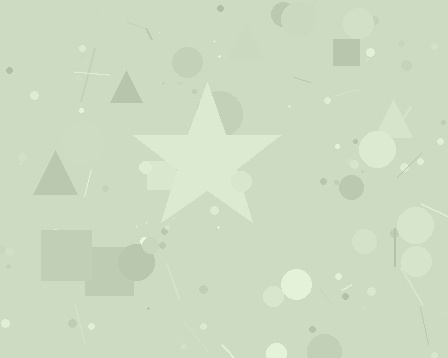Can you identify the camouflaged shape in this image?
The camouflaged shape is a star.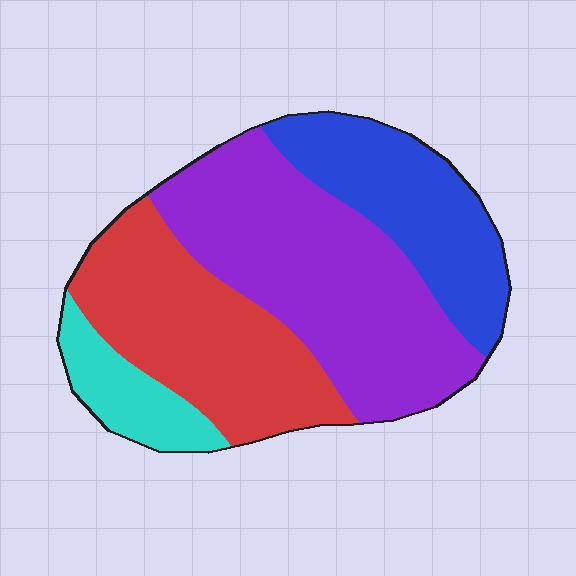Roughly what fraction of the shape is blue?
Blue takes up less than a quarter of the shape.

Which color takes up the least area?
Cyan, at roughly 10%.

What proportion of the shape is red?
Red takes up about one quarter (1/4) of the shape.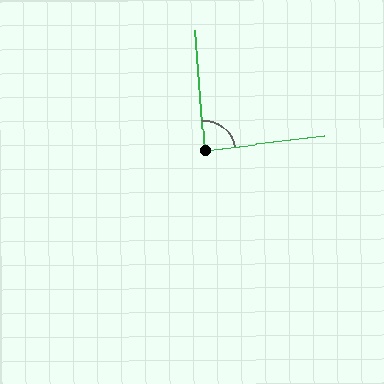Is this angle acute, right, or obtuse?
It is approximately a right angle.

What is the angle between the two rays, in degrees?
Approximately 88 degrees.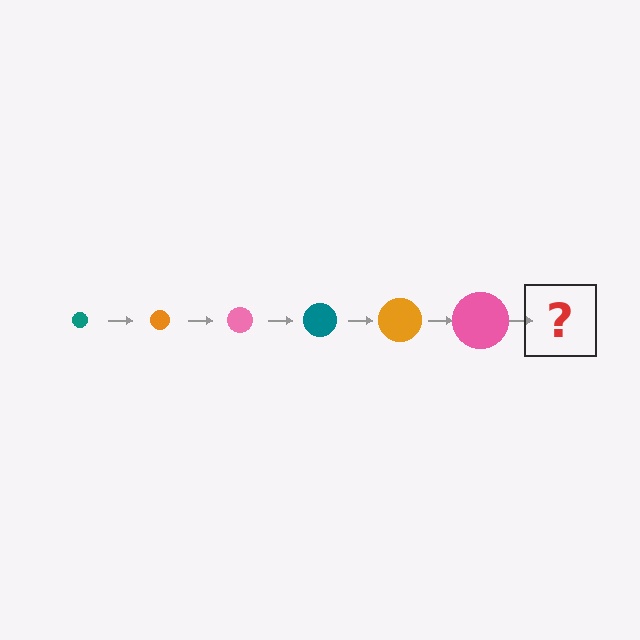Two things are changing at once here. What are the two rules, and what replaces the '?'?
The two rules are that the circle grows larger each step and the color cycles through teal, orange, and pink. The '?' should be a teal circle, larger than the previous one.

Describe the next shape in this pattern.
It should be a teal circle, larger than the previous one.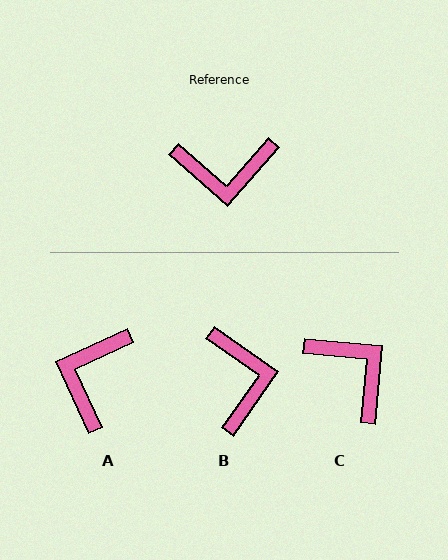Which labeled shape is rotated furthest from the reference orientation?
C, about 126 degrees away.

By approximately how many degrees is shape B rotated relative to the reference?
Approximately 96 degrees counter-clockwise.